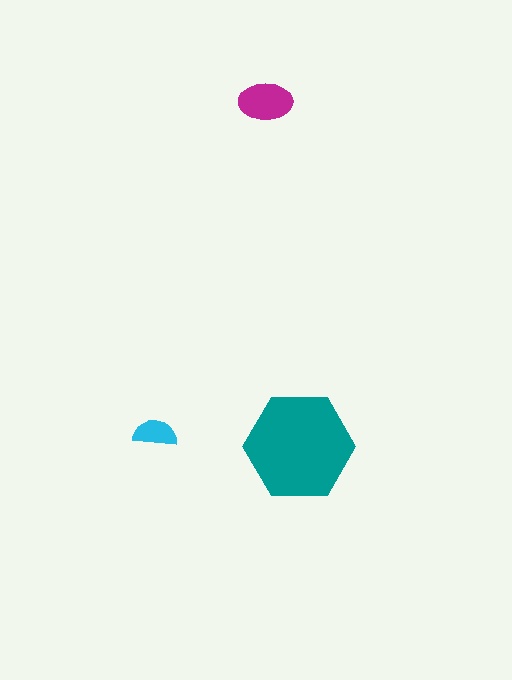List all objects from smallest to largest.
The cyan semicircle, the magenta ellipse, the teal hexagon.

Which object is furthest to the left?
The cyan semicircle is leftmost.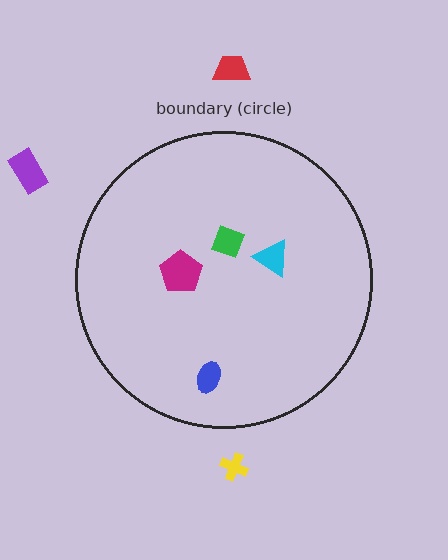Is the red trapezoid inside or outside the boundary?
Outside.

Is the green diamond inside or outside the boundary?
Inside.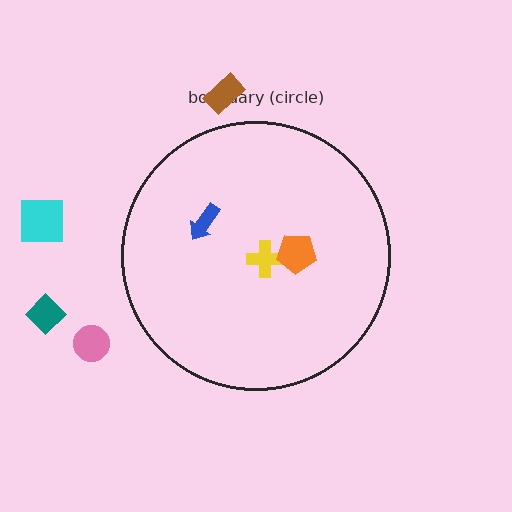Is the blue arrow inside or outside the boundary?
Inside.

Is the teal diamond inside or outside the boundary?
Outside.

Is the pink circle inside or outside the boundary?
Outside.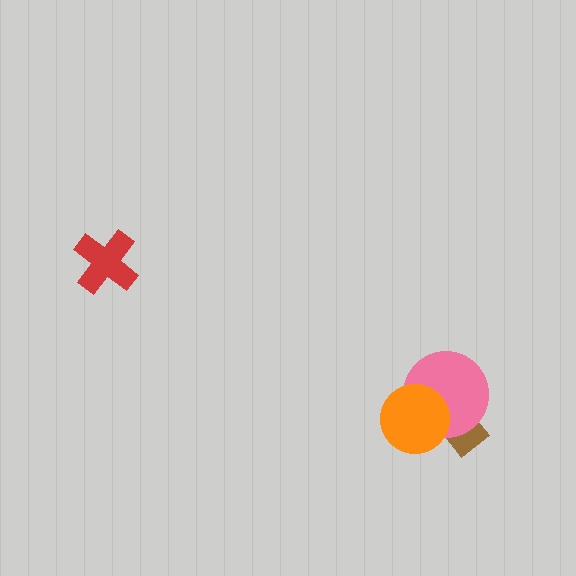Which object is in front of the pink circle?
The orange circle is in front of the pink circle.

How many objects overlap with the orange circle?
2 objects overlap with the orange circle.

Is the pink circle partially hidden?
Yes, it is partially covered by another shape.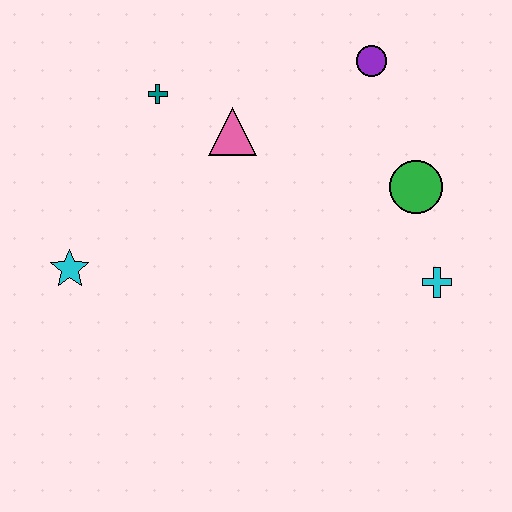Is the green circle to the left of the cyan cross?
Yes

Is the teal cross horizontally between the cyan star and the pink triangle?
Yes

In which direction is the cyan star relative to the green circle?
The cyan star is to the left of the green circle.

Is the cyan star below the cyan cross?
No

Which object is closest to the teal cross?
The pink triangle is closest to the teal cross.